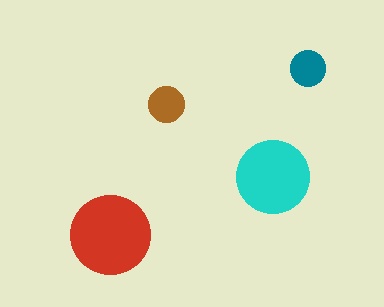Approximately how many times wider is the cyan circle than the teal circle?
About 2 times wider.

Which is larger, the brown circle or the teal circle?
The brown one.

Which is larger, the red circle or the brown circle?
The red one.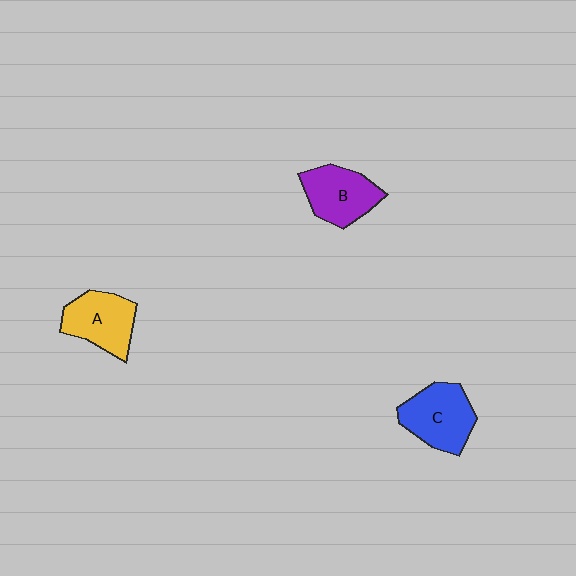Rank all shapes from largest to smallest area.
From largest to smallest: C (blue), A (yellow), B (purple).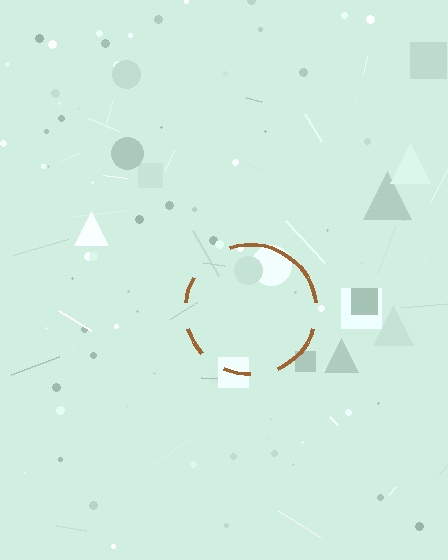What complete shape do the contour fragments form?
The contour fragments form a circle.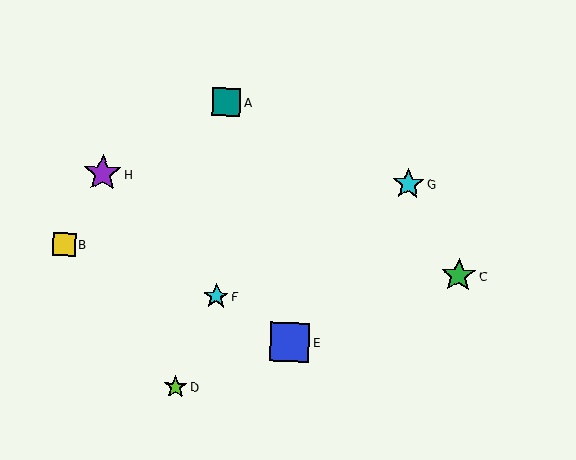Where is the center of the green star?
The center of the green star is at (459, 275).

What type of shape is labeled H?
Shape H is a purple star.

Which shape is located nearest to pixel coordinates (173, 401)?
The lime star (labeled D) at (175, 387) is nearest to that location.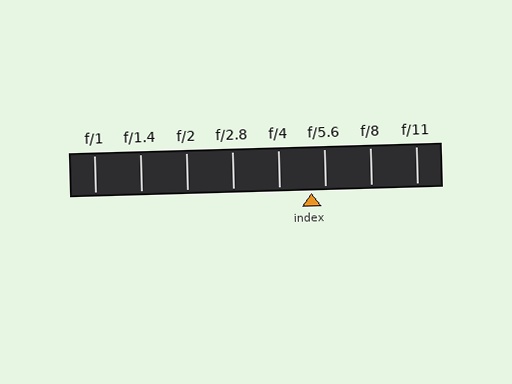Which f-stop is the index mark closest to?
The index mark is closest to f/5.6.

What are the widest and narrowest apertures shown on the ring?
The widest aperture shown is f/1 and the narrowest is f/11.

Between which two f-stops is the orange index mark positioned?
The index mark is between f/4 and f/5.6.